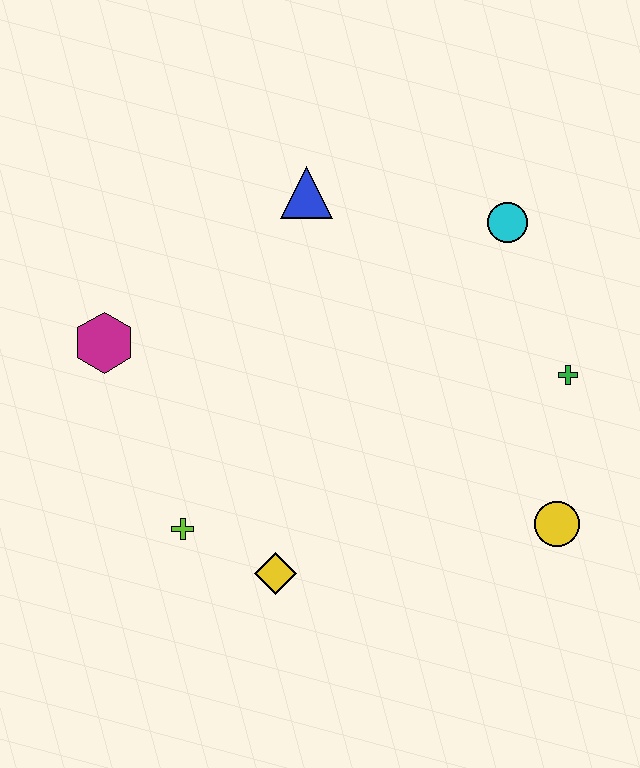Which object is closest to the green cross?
The yellow circle is closest to the green cross.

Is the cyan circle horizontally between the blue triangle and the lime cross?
No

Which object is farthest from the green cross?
The magenta hexagon is farthest from the green cross.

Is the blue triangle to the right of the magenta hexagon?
Yes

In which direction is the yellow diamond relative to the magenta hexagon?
The yellow diamond is below the magenta hexagon.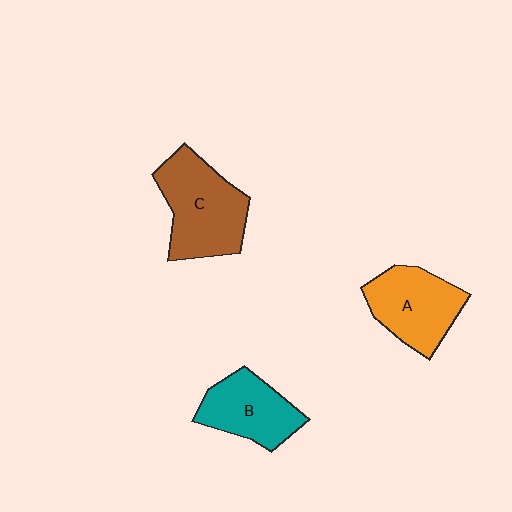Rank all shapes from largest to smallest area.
From largest to smallest: C (brown), A (orange), B (teal).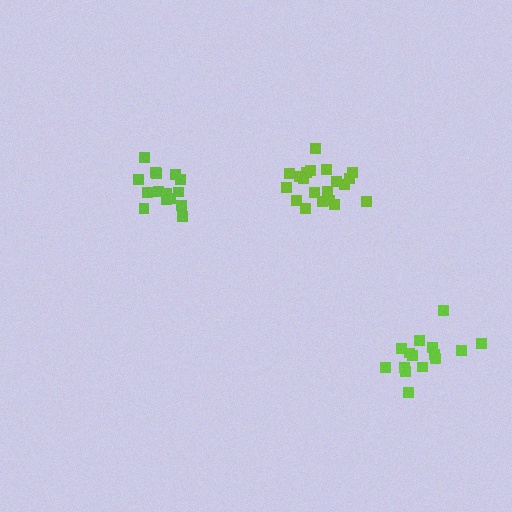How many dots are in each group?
Group 1: 15 dots, Group 2: 15 dots, Group 3: 20 dots (50 total).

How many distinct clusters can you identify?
There are 3 distinct clusters.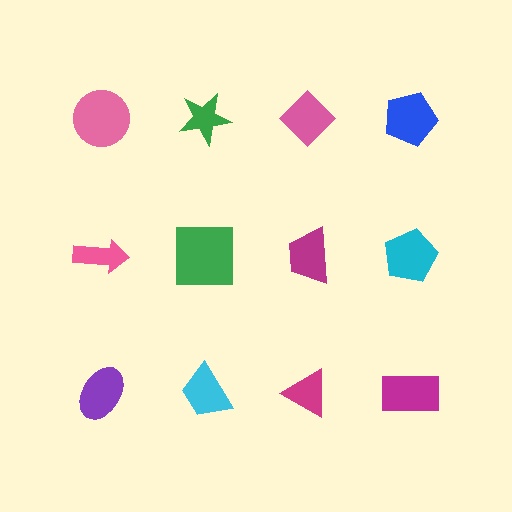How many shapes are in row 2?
4 shapes.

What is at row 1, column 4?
A blue pentagon.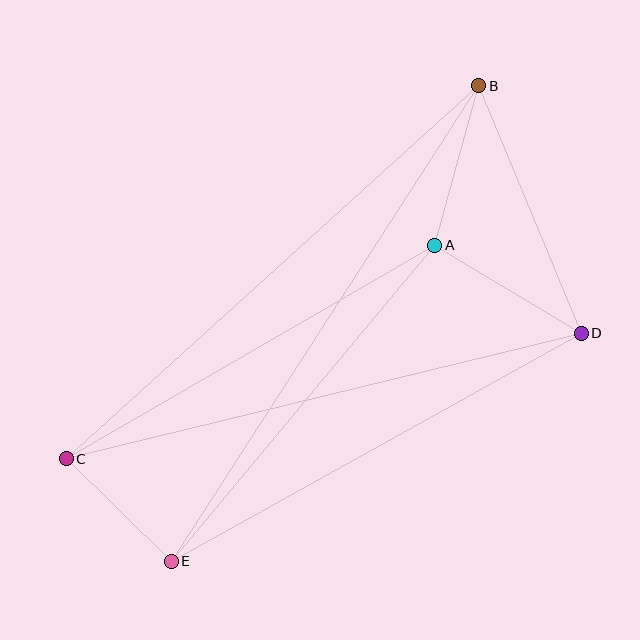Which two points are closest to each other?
Points C and E are closest to each other.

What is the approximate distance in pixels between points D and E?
The distance between D and E is approximately 469 pixels.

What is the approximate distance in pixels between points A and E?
The distance between A and E is approximately 411 pixels.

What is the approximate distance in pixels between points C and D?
The distance between C and D is approximately 530 pixels.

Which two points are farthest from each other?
Points B and E are farthest from each other.